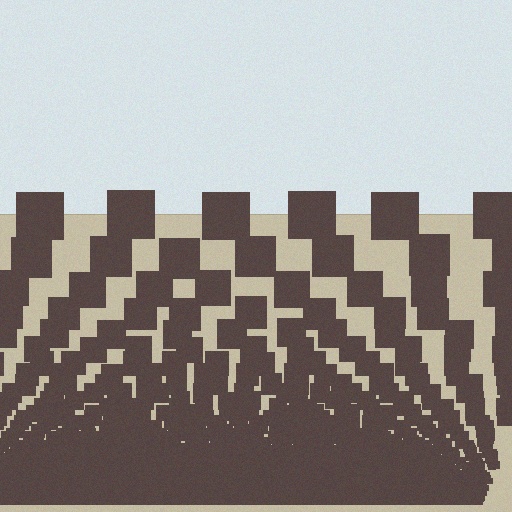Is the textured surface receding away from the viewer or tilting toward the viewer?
The surface appears to tilt toward the viewer. Texture elements get larger and sparser toward the top.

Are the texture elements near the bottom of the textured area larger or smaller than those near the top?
Smaller. The gradient is inverted — elements near the bottom are smaller and denser.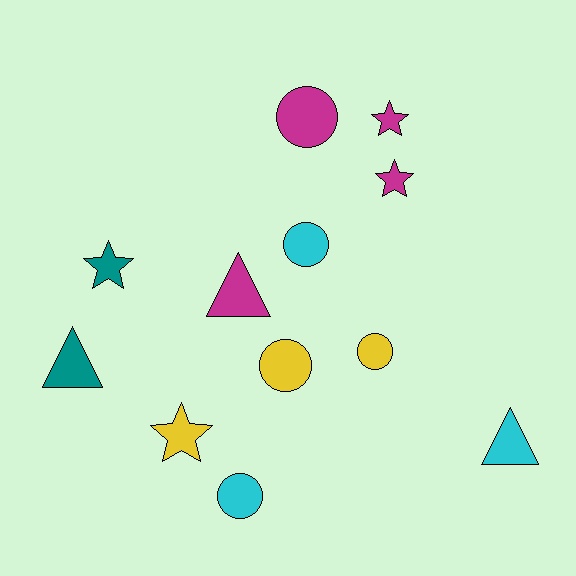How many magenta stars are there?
There are 2 magenta stars.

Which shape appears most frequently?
Circle, with 5 objects.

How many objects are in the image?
There are 12 objects.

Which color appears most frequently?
Magenta, with 4 objects.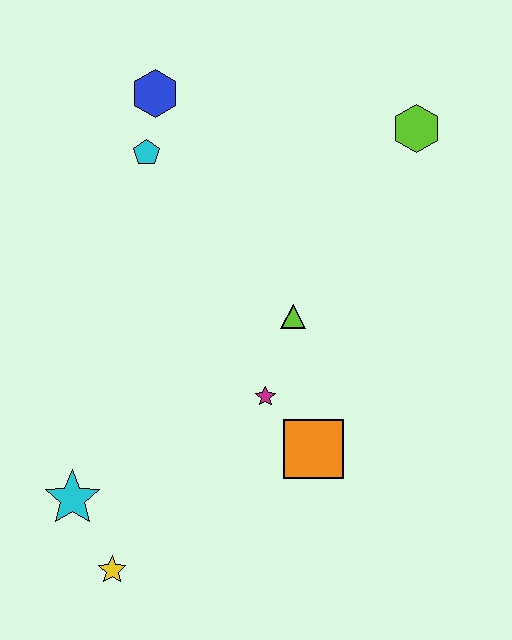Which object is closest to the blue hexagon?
The cyan pentagon is closest to the blue hexagon.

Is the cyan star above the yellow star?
Yes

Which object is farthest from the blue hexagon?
The yellow star is farthest from the blue hexagon.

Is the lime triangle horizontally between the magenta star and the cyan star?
No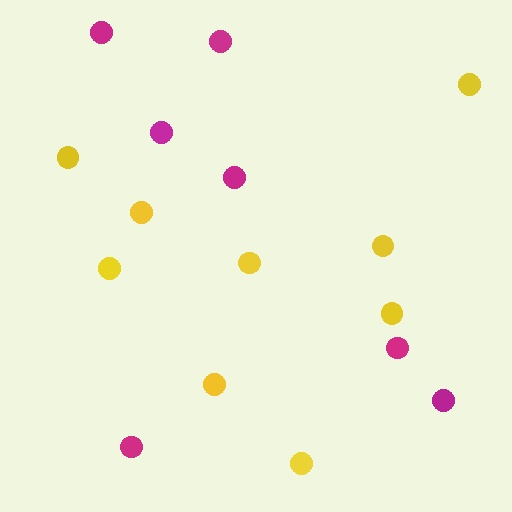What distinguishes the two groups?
There are 2 groups: one group of yellow circles (9) and one group of magenta circles (7).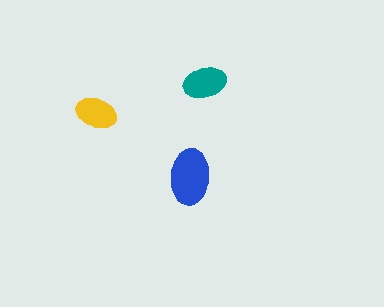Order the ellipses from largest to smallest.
the blue one, the teal one, the yellow one.